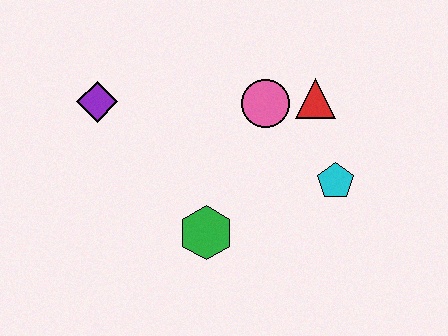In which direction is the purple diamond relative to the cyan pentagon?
The purple diamond is to the left of the cyan pentagon.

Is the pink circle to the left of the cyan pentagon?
Yes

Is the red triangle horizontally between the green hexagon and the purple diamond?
No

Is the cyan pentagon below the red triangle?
Yes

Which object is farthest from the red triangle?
The purple diamond is farthest from the red triangle.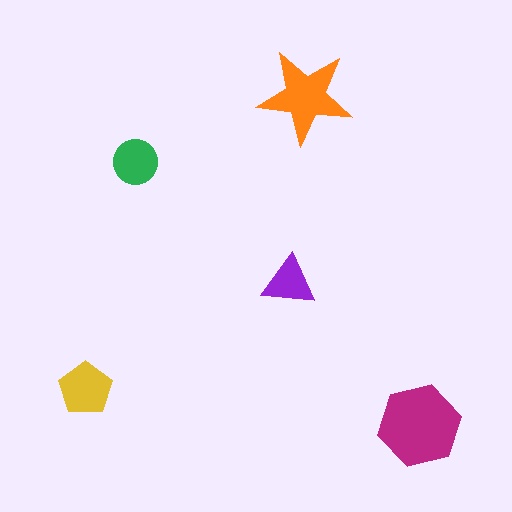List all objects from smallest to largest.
The purple triangle, the green circle, the yellow pentagon, the orange star, the magenta hexagon.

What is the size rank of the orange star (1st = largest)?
2nd.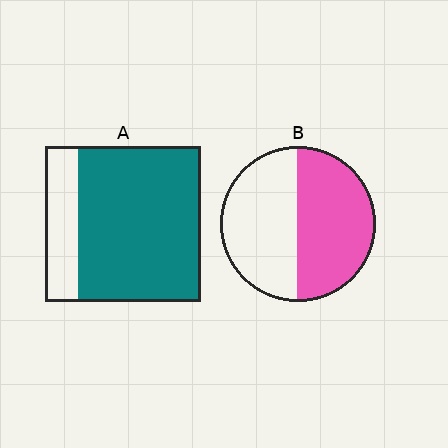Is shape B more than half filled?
Roughly half.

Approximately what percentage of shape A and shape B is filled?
A is approximately 80% and B is approximately 50%.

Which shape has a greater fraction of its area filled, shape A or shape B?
Shape A.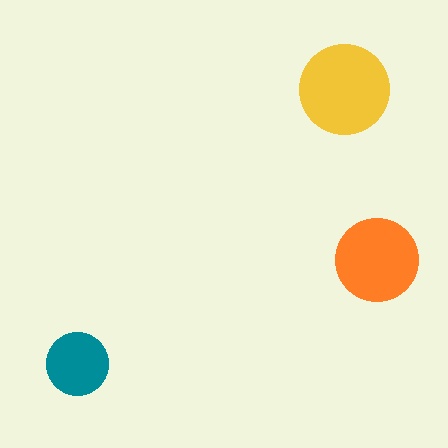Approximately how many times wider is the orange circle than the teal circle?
About 1.5 times wider.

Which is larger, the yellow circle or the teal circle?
The yellow one.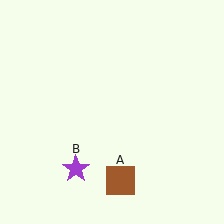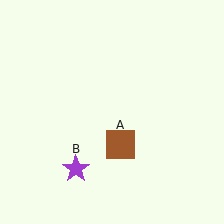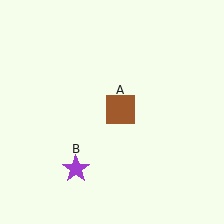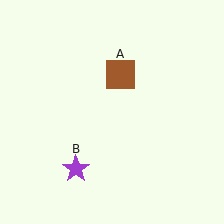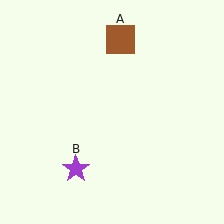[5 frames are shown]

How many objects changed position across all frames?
1 object changed position: brown square (object A).